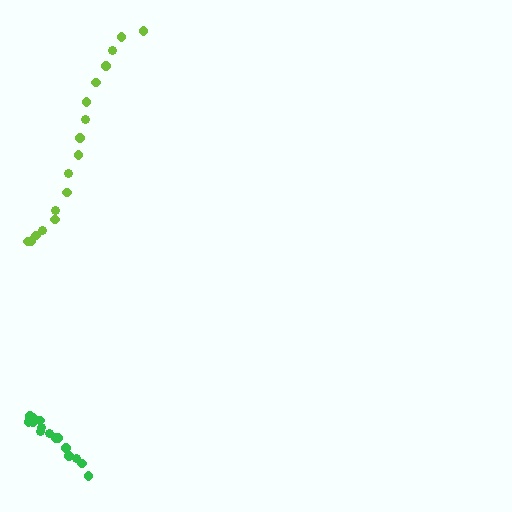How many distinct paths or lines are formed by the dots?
There are 2 distinct paths.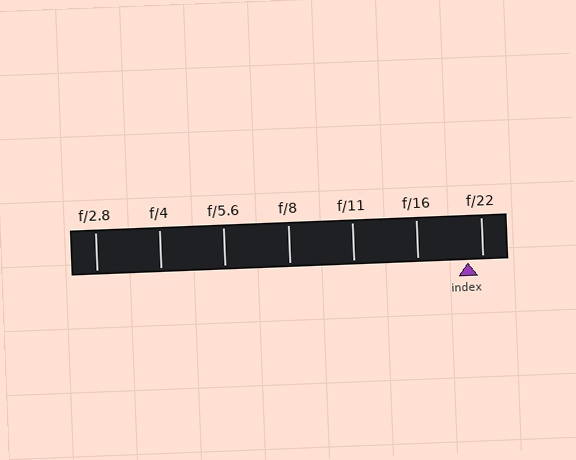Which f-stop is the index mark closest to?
The index mark is closest to f/22.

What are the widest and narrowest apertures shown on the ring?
The widest aperture shown is f/2.8 and the narrowest is f/22.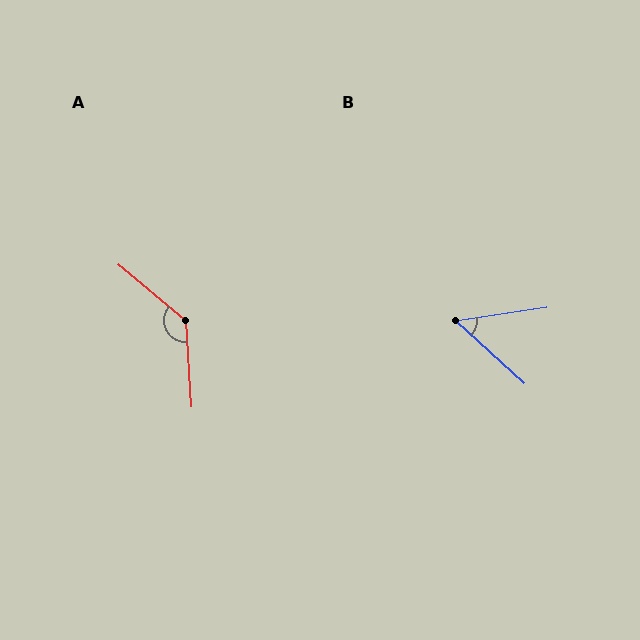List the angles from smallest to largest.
B (50°), A (134°).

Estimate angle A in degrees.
Approximately 134 degrees.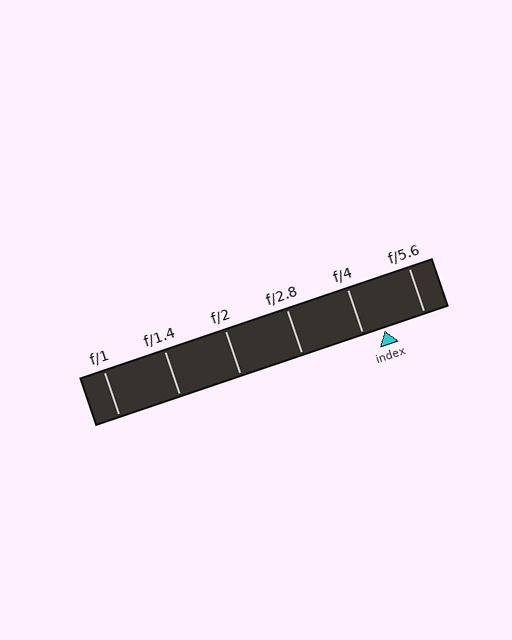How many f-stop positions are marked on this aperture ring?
There are 6 f-stop positions marked.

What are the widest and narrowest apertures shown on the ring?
The widest aperture shown is f/1 and the narrowest is f/5.6.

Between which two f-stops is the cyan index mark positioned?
The index mark is between f/4 and f/5.6.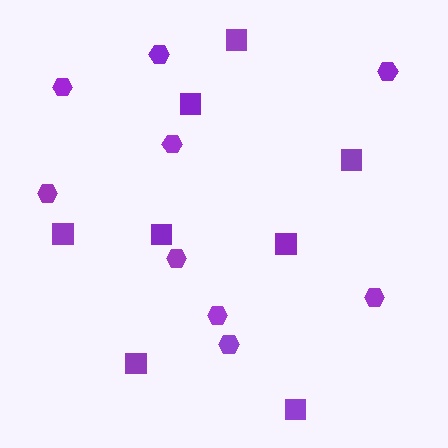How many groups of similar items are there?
There are 2 groups: one group of hexagons (9) and one group of squares (8).